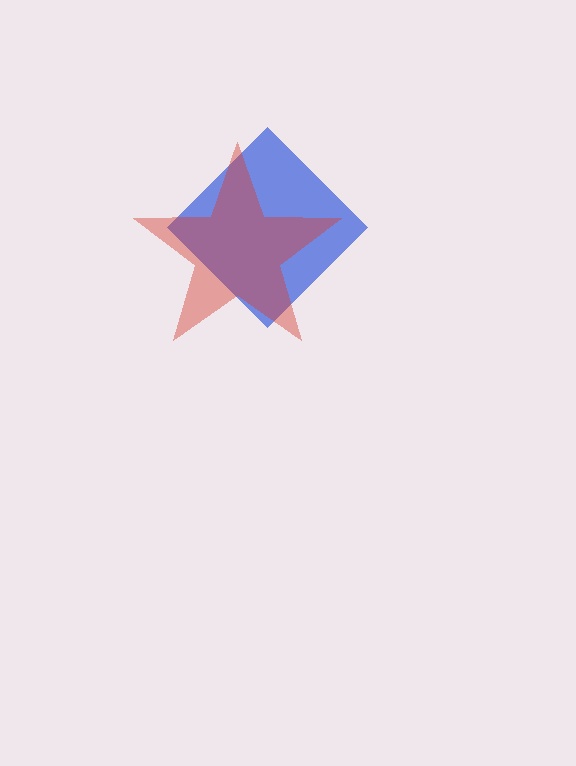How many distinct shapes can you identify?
There are 2 distinct shapes: a blue diamond, a red star.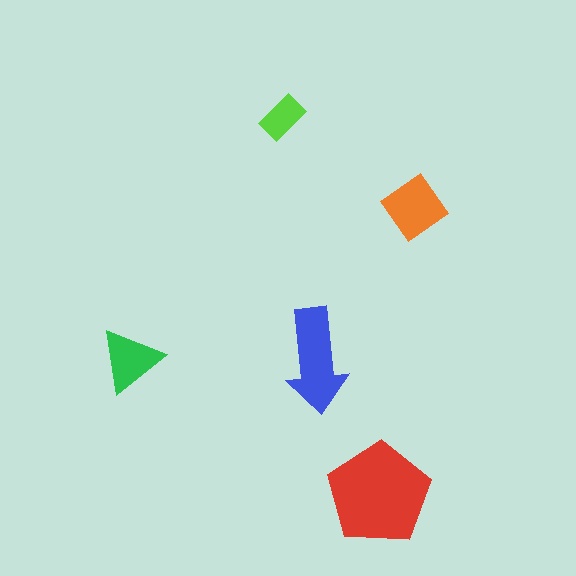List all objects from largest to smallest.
The red pentagon, the blue arrow, the orange diamond, the green triangle, the lime rectangle.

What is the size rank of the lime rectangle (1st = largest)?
5th.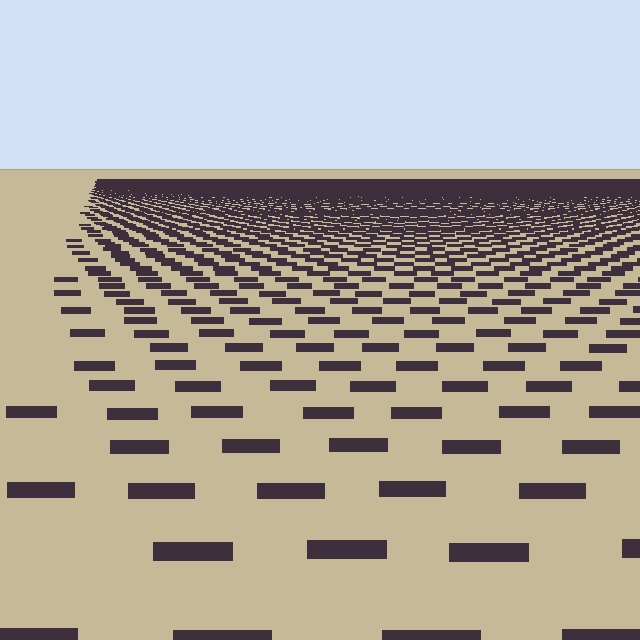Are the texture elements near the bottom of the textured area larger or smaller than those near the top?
Larger. Near the bottom, elements are closer to the viewer and appear at a bigger on-screen size.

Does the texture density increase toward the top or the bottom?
Density increases toward the top.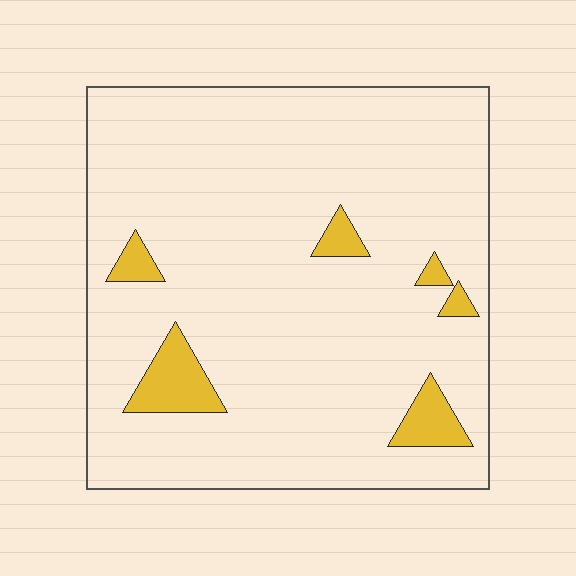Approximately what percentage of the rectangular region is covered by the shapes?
Approximately 10%.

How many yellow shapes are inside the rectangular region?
6.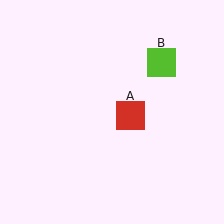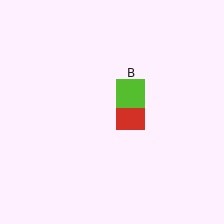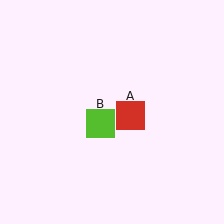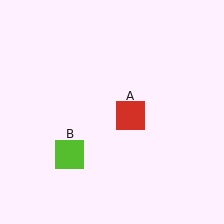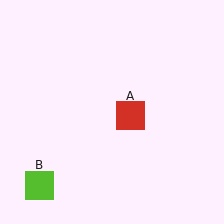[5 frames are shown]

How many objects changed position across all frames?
1 object changed position: lime square (object B).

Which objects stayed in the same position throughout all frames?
Red square (object A) remained stationary.